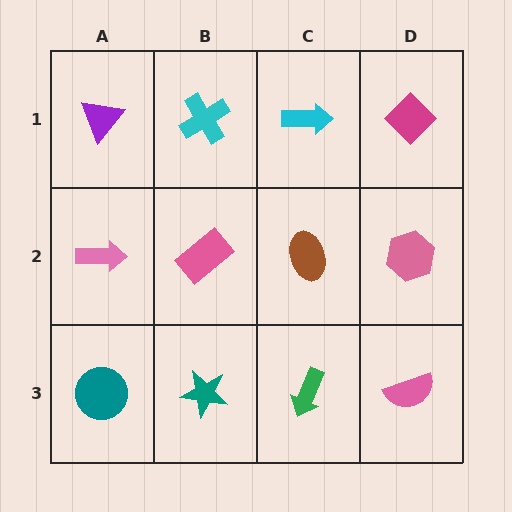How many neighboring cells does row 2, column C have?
4.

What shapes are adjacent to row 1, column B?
A pink rectangle (row 2, column B), a purple triangle (row 1, column A), a cyan arrow (row 1, column C).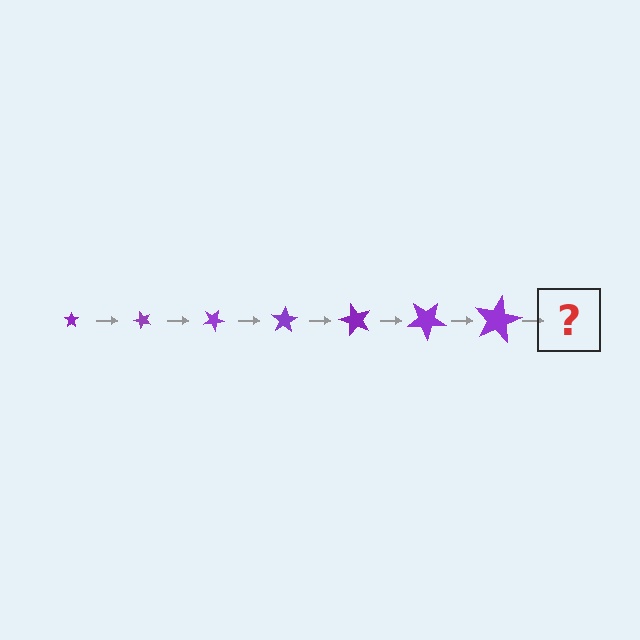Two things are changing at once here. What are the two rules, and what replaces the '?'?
The two rules are that the star grows larger each step and it rotates 50 degrees each step. The '?' should be a star, larger than the previous one and rotated 350 degrees from the start.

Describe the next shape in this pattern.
It should be a star, larger than the previous one and rotated 350 degrees from the start.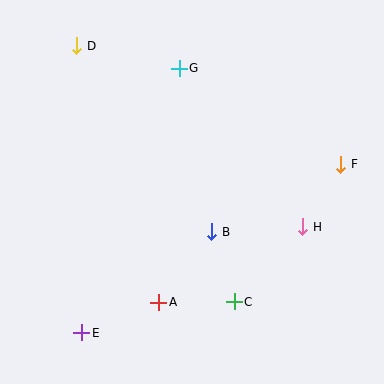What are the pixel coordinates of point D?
Point D is at (77, 46).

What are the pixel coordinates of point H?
Point H is at (303, 227).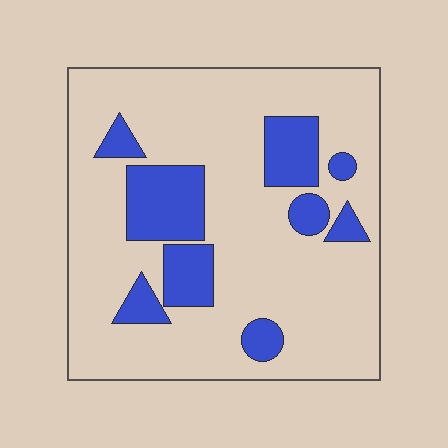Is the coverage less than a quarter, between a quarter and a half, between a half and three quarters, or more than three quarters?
Less than a quarter.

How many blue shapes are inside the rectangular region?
9.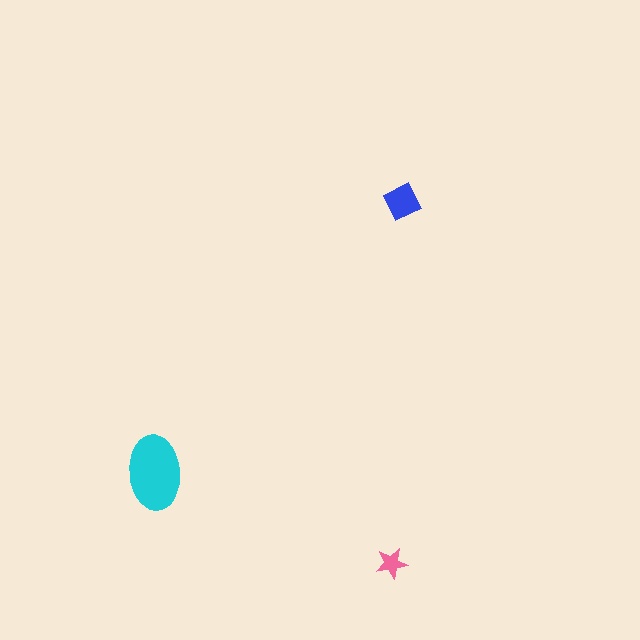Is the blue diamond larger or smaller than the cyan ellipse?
Smaller.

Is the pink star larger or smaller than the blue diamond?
Smaller.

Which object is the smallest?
The pink star.